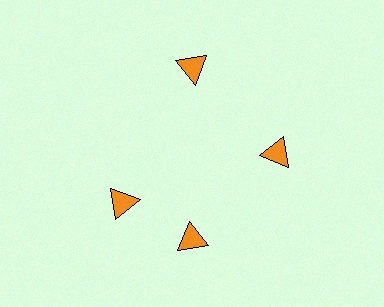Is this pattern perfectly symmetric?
No. The 4 orange triangles are arranged in a ring, but one element near the 9 o'clock position is rotated out of alignment along the ring, breaking the 4-fold rotational symmetry.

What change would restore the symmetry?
The symmetry would be restored by rotating it back into even spacing with its neighbors so that all 4 triangles sit at equal angles and equal distance from the center.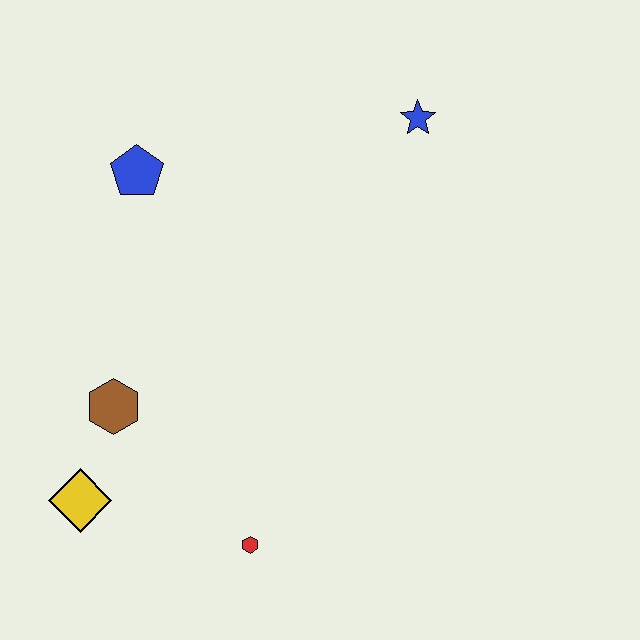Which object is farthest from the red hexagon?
The blue star is farthest from the red hexagon.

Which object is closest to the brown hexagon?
The yellow diamond is closest to the brown hexagon.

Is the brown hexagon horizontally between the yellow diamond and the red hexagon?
Yes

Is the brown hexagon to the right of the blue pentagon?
No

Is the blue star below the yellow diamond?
No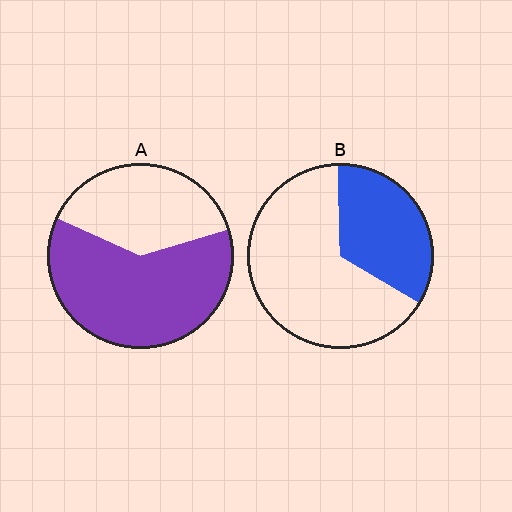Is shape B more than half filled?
No.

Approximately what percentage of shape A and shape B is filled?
A is approximately 60% and B is approximately 35%.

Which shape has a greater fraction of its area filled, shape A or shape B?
Shape A.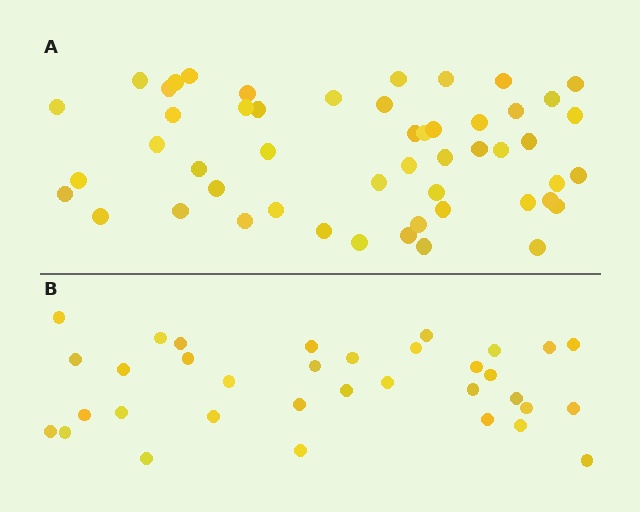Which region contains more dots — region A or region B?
Region A (the top region) has more dots.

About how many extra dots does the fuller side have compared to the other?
Region A has approximately 15 more dots than region B.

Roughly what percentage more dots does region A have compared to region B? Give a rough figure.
About 50% more.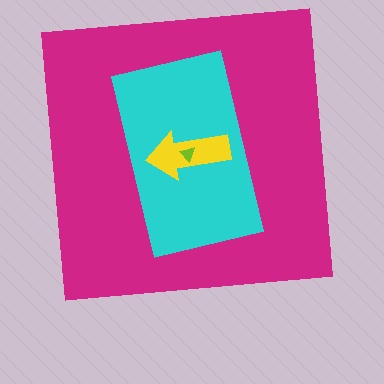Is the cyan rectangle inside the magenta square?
Yes.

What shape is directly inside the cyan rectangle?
The yellow arrow.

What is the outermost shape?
The magenta square.